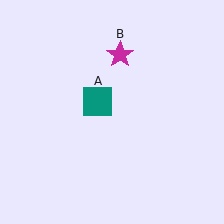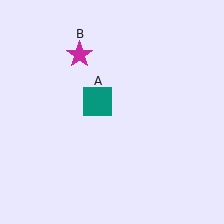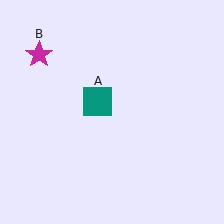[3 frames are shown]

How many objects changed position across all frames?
1 object changed position: magenta star (object B).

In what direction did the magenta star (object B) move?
The magenta star (object B) moved left.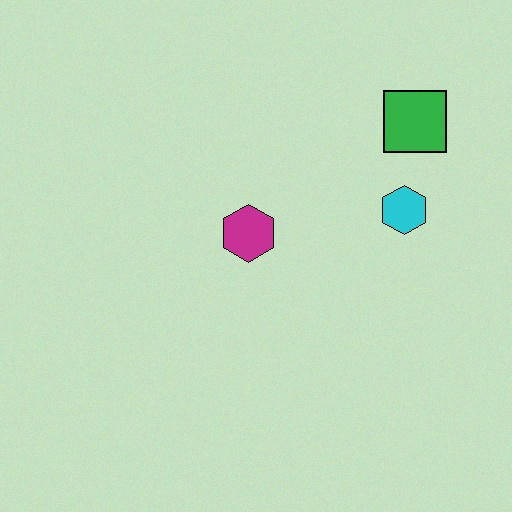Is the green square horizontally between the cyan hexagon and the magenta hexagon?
No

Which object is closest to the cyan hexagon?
The green square is closest to the cyan hexagon.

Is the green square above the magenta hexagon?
Yes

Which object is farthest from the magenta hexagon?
The green square is farthest from the magenta hexagon.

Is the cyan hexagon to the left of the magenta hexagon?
No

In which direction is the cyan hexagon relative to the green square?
The cyan hexagon is below the green square.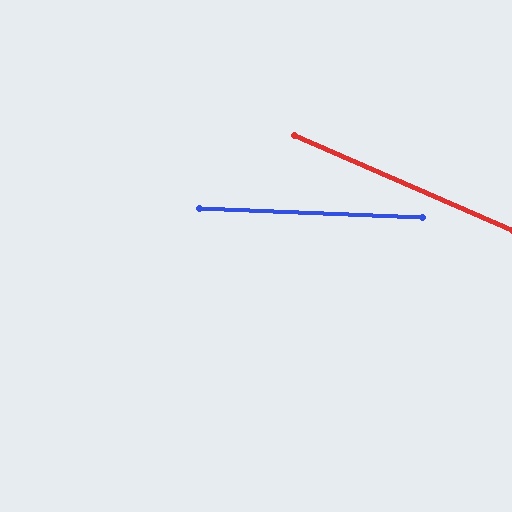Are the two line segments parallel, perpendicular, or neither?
Neither parallel nor perpendicular — they differ by about 21°.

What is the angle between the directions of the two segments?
Approximately 21 degrees.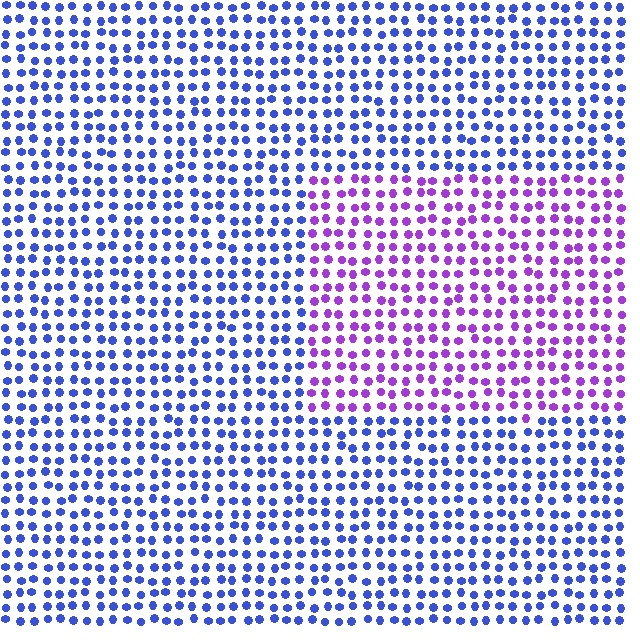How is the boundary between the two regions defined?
The boundary is defined purely by a slight shift in hue (about 50 degrees). Spacing, size, and orientation are identical on both sides.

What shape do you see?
I see a rectangle.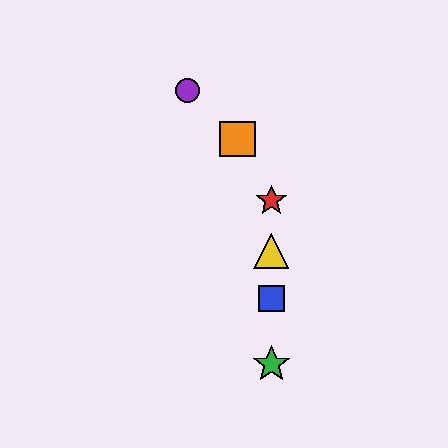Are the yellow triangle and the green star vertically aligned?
Yes, both are at x≈271.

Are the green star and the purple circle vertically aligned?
No, the green star is at x≈271 and the purple circle is at x≈188.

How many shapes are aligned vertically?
4 shapes (the red star, the blue square, the green star, the yellow triangle) are aligned vertically.